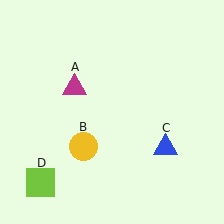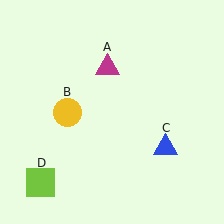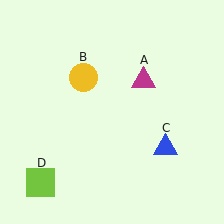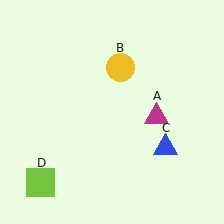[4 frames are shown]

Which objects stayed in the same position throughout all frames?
Blue triangle (object C) and lime square (object D) remained stationary.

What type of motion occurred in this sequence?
The magenta triangle (object A), yellow circle (object B) rotated clockwise around the center of the scene.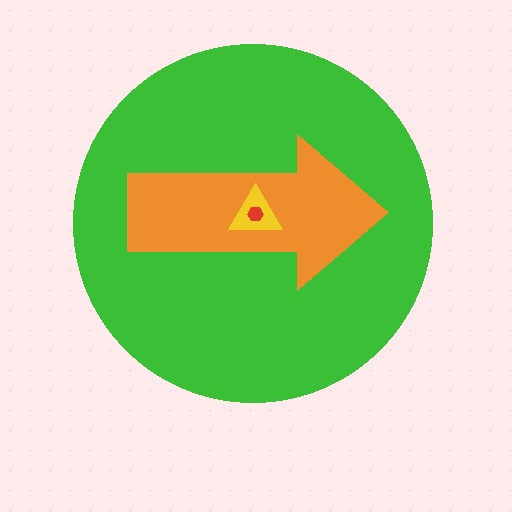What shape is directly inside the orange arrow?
The yellow triangle.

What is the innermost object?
The red hexagon.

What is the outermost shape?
The green circle.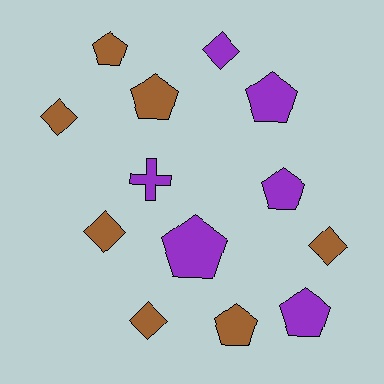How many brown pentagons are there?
There are 3 brown pentagons.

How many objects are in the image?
There are 13 objects.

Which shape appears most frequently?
Pentagon, with 7 objects.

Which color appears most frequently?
Brown, with 7 objects.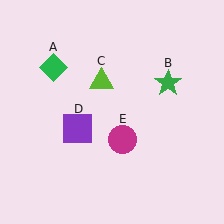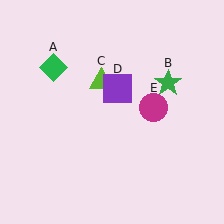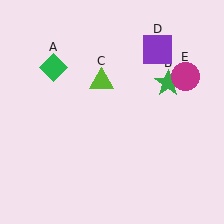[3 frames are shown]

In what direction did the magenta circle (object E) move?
The magenta circle (object E) moved up and to the right.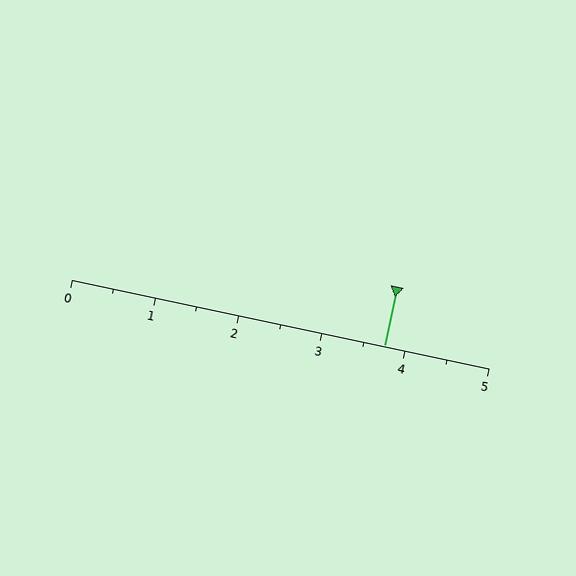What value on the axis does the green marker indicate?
The marker indicates approximately 3.8.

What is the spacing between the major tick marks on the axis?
The major ticks are spaced 1 apart.